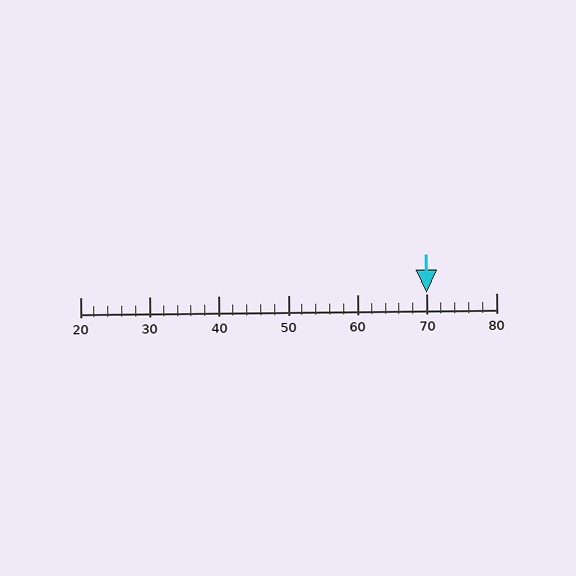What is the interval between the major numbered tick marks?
The major tick marks are spaced 10 units apart.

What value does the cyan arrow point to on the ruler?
The cyan arrow points to approximately 70.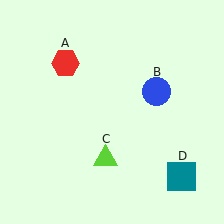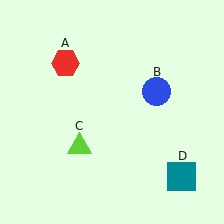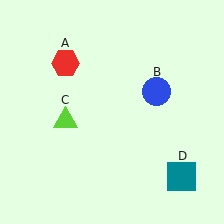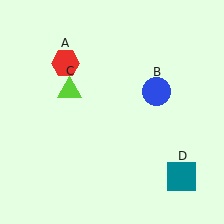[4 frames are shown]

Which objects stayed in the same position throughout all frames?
Red hexagon (object A) and blue circle (object B) and teal square (object D) remained stationary.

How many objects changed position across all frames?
1 object changed position: lime triangle (object C).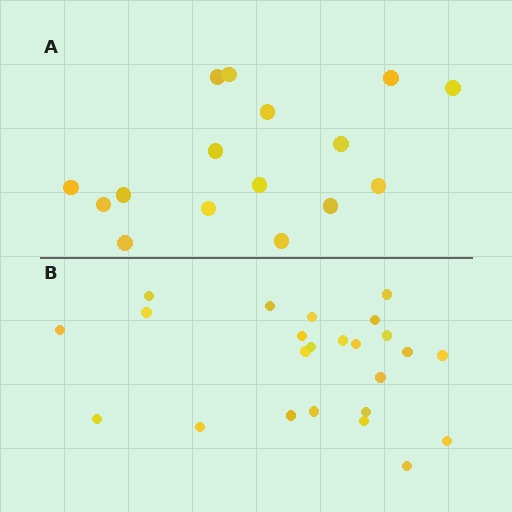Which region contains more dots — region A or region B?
Region B (the bottom region) has more dots.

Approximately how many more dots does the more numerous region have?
Region B has roughly 8 or so more dots than region A.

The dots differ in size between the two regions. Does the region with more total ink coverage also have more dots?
No. Region A has more total ink coverage because its dots are larger, but region B actually contains more individual dots. Total area can be misleading — the number of items is what matters here.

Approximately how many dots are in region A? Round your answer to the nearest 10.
About 20 dots. (The exact count is 16, which rounds to 20.)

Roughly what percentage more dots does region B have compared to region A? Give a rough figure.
About 50% more.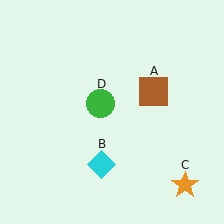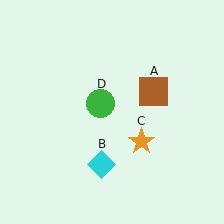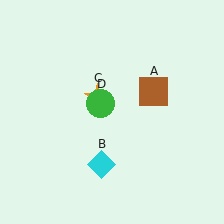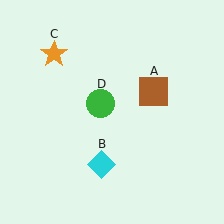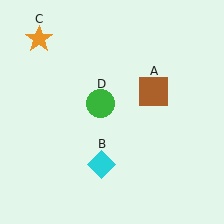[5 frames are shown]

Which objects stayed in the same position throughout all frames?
Brown square (object A) and cyan diamond (object B) and green circle (object D) remained stationary.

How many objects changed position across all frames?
1 object changed position: orange star (object C).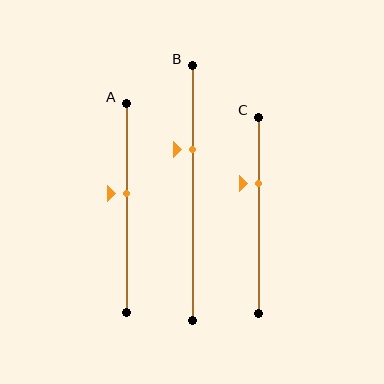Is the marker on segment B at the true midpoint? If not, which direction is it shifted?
No, the marker on segment B is shifted upward by about 17% of the segment length.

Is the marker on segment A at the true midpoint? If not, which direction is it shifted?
No, the marker on segment A is shifted upward by about 7% of the segment length.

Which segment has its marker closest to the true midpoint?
Segment A has its marker closest to the true midpoint.